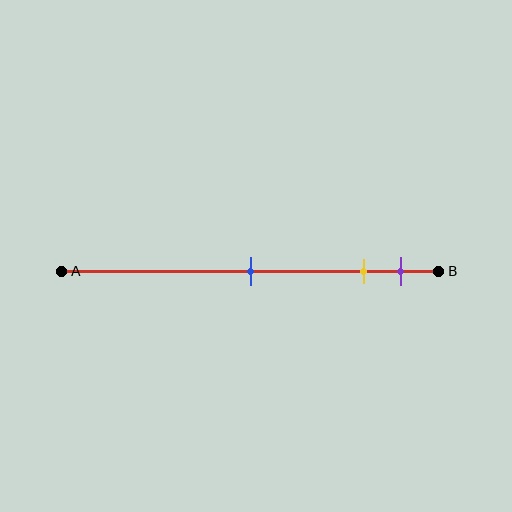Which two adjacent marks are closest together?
The yellow and purple marks are the closest adjacent pair.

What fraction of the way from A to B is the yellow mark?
The yellow mark is approximately 80% (0.8) of the way from A to B.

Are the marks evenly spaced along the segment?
No, the marks are not evenly spaced.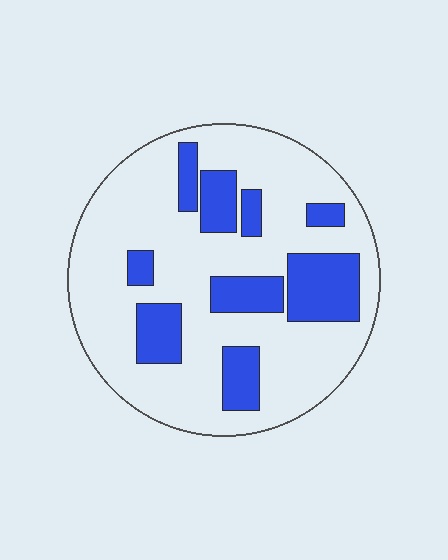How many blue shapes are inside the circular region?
9.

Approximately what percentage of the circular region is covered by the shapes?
Approximately 25%.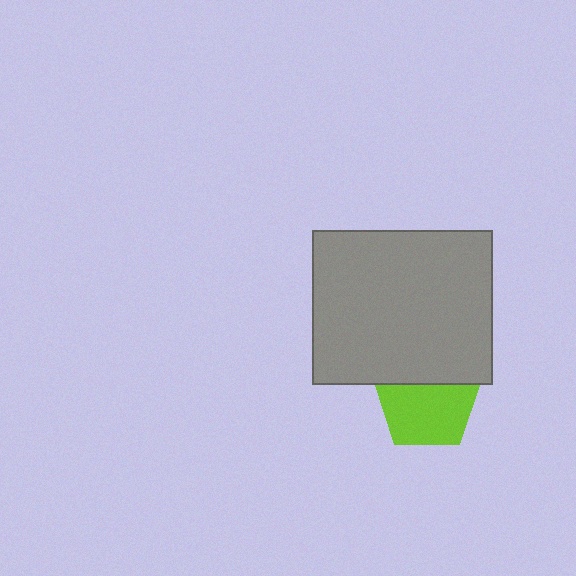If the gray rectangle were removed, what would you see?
You would see the complete lime pentagon.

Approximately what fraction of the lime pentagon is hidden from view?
Roughly 32% of the lime pentagon is hidden behind the gray rectangle.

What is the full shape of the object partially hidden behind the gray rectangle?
The partially hidden object is a lime pentagon.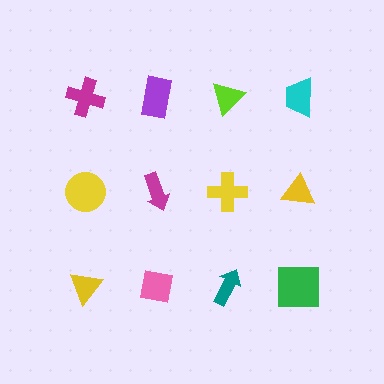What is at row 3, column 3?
A teal arrow.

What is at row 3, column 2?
A pink square.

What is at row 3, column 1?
A yellow triangle.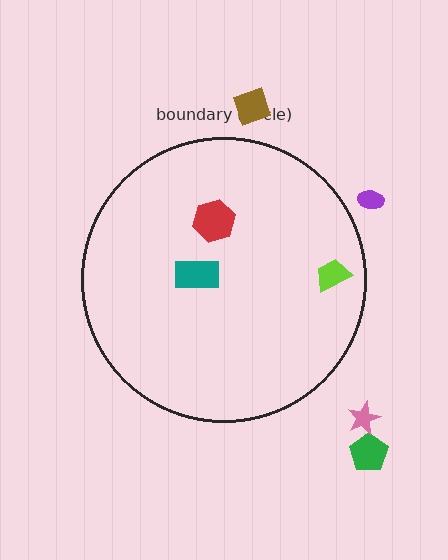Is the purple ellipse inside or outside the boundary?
Outside.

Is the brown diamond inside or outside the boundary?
Outside.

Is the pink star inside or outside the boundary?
Outside.